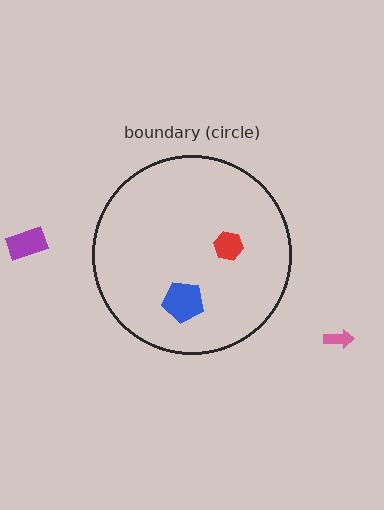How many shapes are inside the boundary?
2 inside, 2 outside.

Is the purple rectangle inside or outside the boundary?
Outside.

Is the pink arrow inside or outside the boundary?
Outside.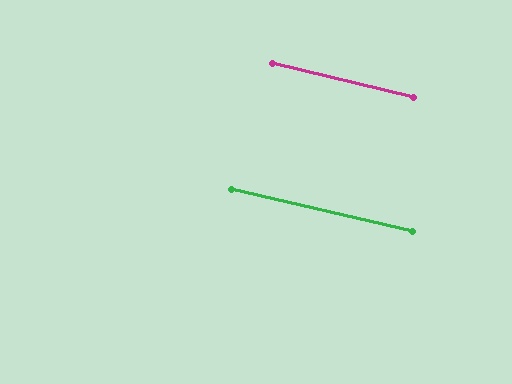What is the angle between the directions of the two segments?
Approximately 1 degree.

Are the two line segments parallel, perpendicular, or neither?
Parallel — their directions differ by only 0.7°.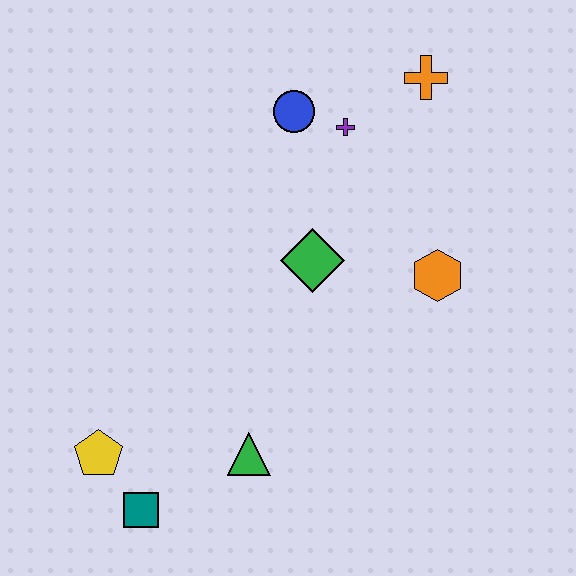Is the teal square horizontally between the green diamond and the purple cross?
No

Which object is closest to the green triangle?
The teal square is closest to the green triangle.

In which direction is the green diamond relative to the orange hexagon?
The green diamond is to the left of the orange hexagon.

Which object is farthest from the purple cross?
The teal square is farthest from the purple cross.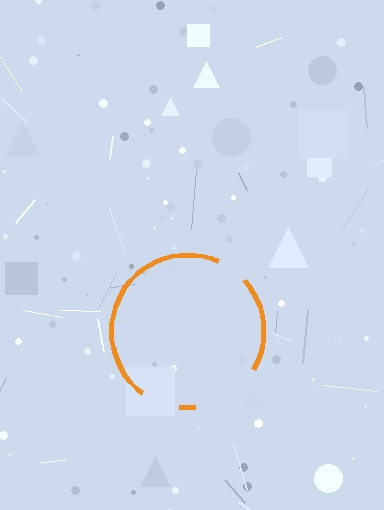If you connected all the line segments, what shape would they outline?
They would outline a circle.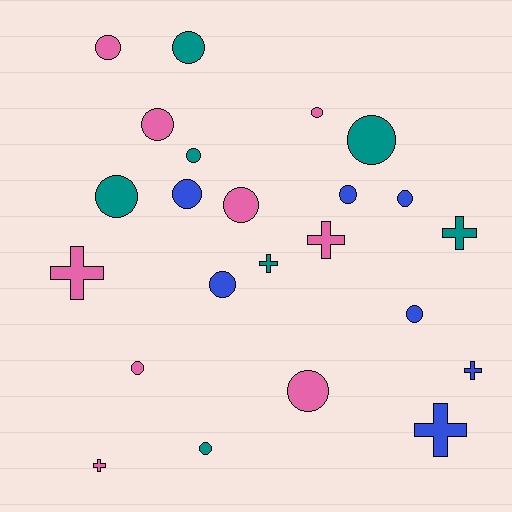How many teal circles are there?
There are 5 teal circles.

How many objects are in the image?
There are 23 objects.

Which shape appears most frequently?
Circle, with 16 objects.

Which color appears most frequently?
Pink, with 9 objects.